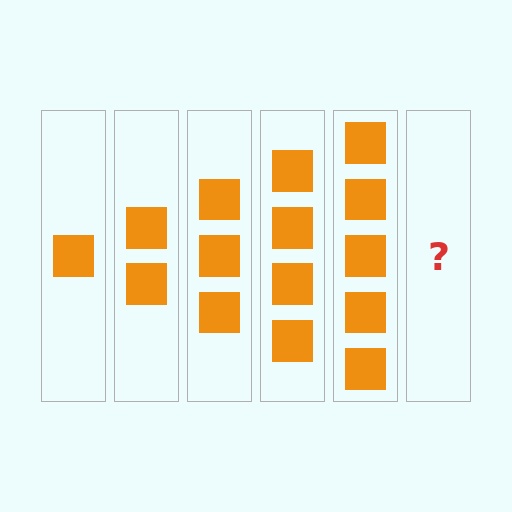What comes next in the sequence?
The next element should be 6 squares.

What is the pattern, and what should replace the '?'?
The pattern is that each step adds one more square. The '?' should be 6 squares.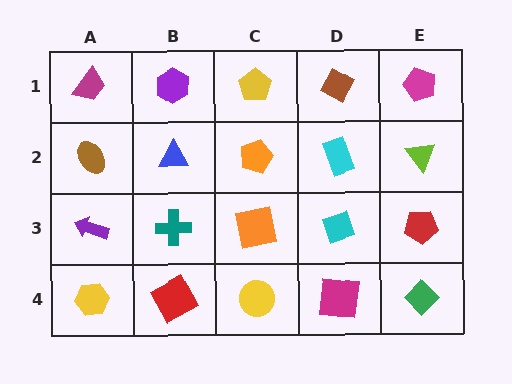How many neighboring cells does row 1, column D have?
3.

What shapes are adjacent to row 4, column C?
An orange square (row 3, column C), a red square (row 4, column B), a magenta square (row 4, column D).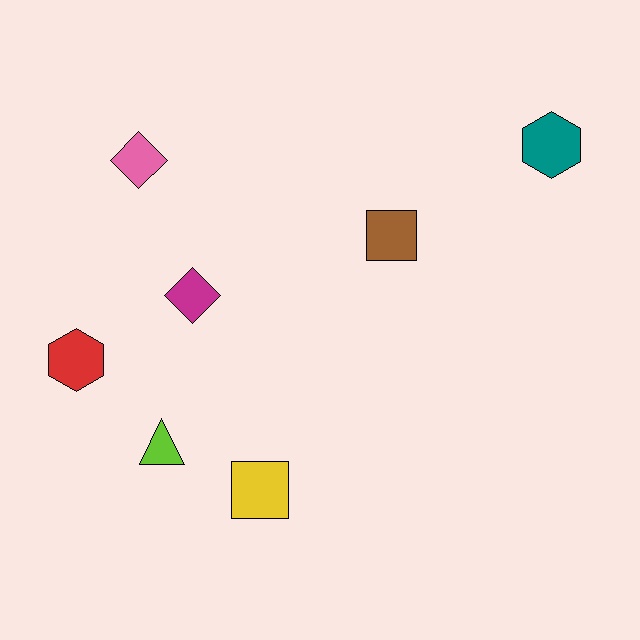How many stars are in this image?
There are no stars.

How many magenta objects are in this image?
There is 1 magenta object.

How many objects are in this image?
There are 7 objects.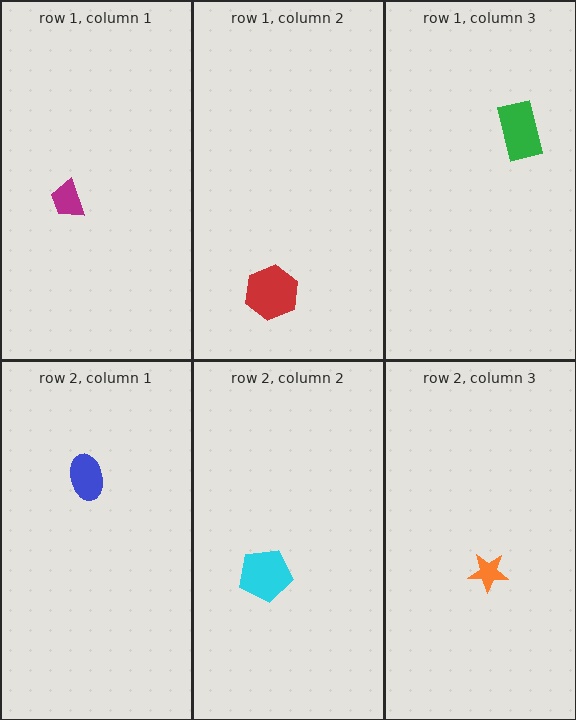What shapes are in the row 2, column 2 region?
The cyan pentagon.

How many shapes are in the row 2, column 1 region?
1.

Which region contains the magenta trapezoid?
The row 1, column 1 region.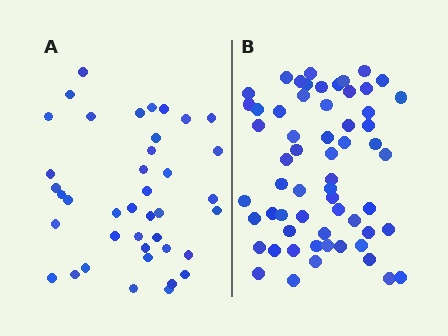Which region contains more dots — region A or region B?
Region B (the right region) has more dots.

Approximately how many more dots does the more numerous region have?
Region B has approximately 20 more dots than region A.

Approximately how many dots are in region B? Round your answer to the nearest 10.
About 60 dots.